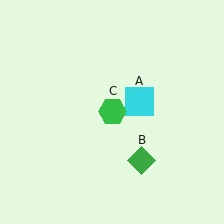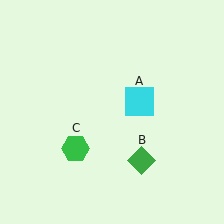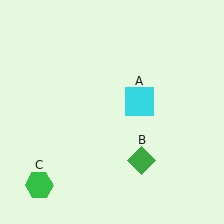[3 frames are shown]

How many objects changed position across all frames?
1 object changed position: green hexagon (object C).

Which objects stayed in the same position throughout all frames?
Cyan square (object A) and green diamond (object B) remained stationary.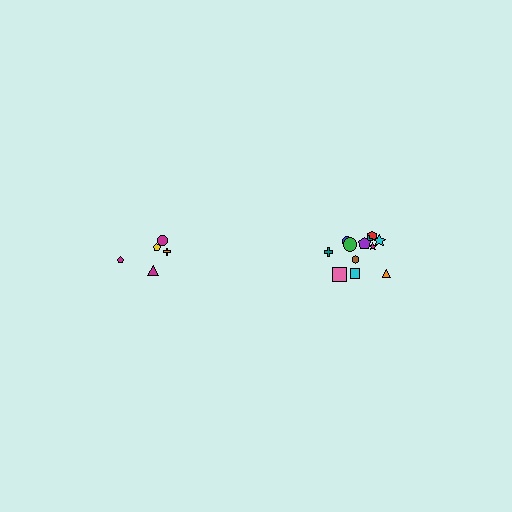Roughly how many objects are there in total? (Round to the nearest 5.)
Roughly 15 objects in total.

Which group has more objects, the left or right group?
The right group.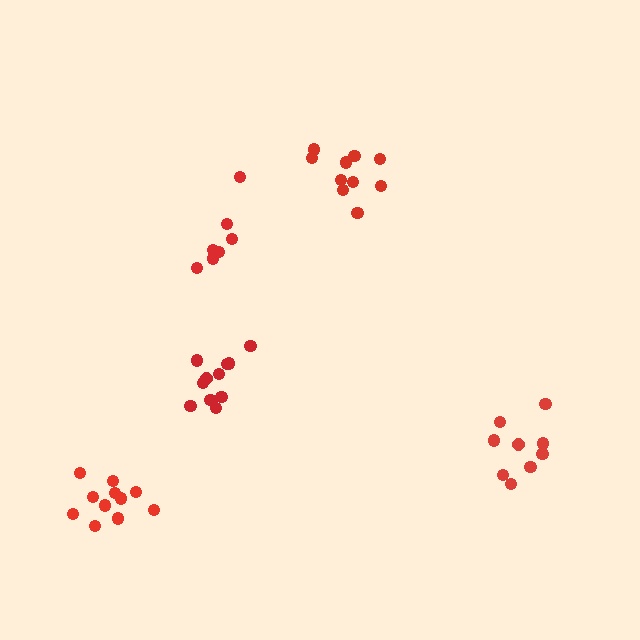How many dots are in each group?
Group 1: 11 dots, Group 2: 12 dots, Group 3: 7 dots, Group 4: 10 dots, Group 5: 9 dots (49 total).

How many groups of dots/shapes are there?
There are 5 groups.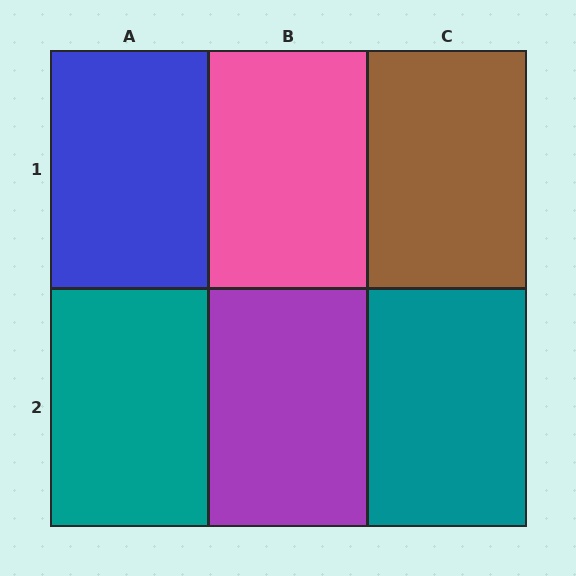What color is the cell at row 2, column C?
Teal.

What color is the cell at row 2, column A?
Teal.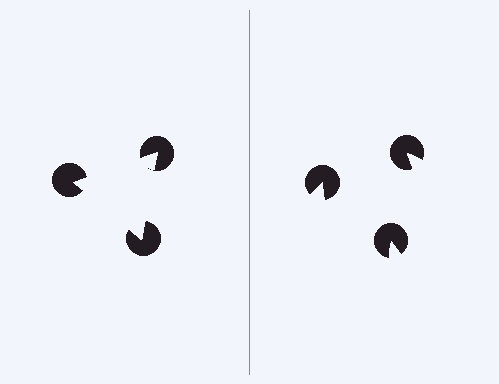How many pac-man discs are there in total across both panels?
6 — 3 on each side.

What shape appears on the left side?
An illusory triangle.